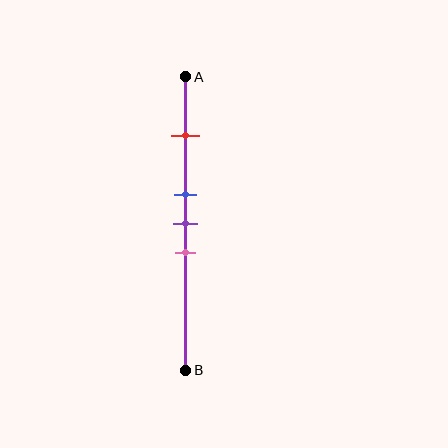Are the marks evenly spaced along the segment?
No, the marks are not evenly spaced.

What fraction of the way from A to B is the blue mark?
The blue mark is approximately 40% (0.4) of the way from A to B.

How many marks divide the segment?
There are 4 marks dividing the segment.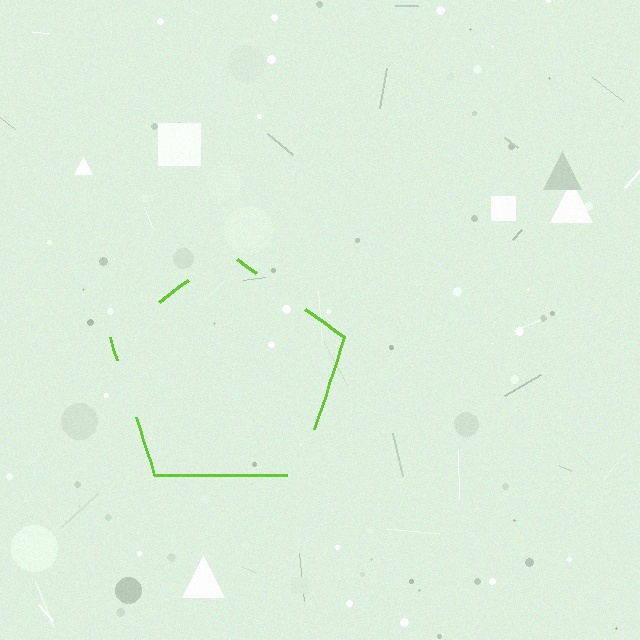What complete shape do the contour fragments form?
The contour fragments form a pentagon.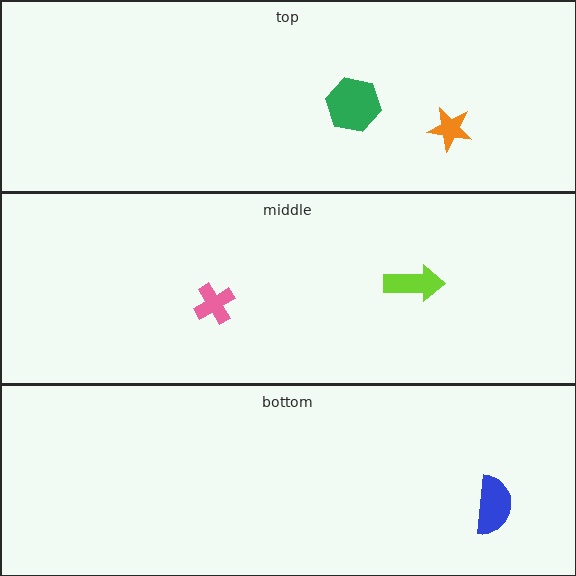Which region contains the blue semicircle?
The bottom region.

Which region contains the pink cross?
The middle region.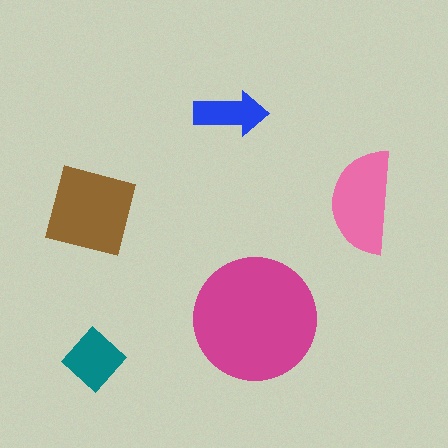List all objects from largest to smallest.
The magenta circle, the brown square, the pink semicircle, the teal diamond, the blue arrow.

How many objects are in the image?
There are 5 objects in the image.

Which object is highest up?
The blue arrow is topmost.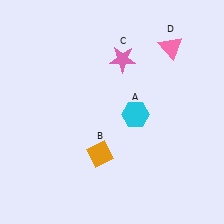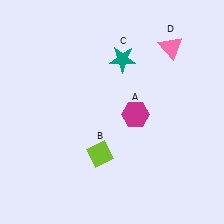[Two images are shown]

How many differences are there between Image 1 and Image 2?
There are 3 differences between the two images.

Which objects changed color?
A changed from cyan to magenta. B changed from orange to lime. C changed from pink to teal.